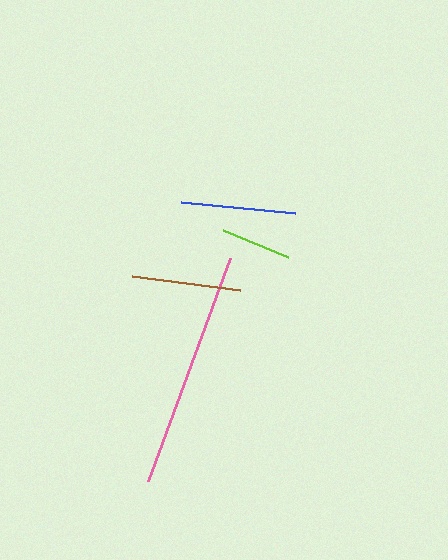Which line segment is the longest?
The pink line is the longest at approximately 238 pixels.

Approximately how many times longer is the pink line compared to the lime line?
The pink line is approximately 3.4 times the length of the lime line.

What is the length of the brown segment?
The brown segment is approximately 108 pixels long.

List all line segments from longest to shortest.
From longest to shortest: pink, blue, brown, lime.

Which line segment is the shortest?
The lime line is the shortest at approximately 70 pixels.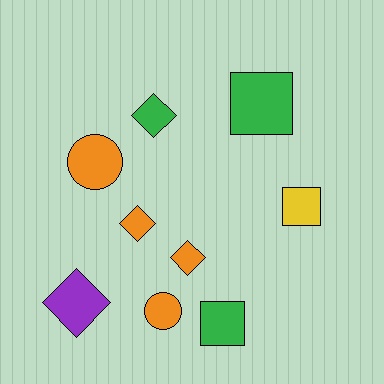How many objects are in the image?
There are 9 objects.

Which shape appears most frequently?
Diamond, with 4 objects.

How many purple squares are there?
There are no purple squares.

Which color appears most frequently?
Orange, with 4 objects.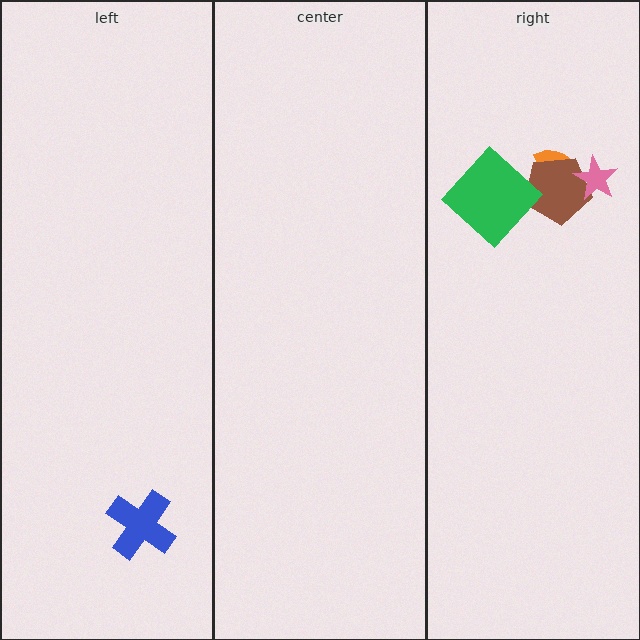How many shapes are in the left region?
1.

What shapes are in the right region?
The orange semicircle, the brown pentagon, the pink star, the green diamond.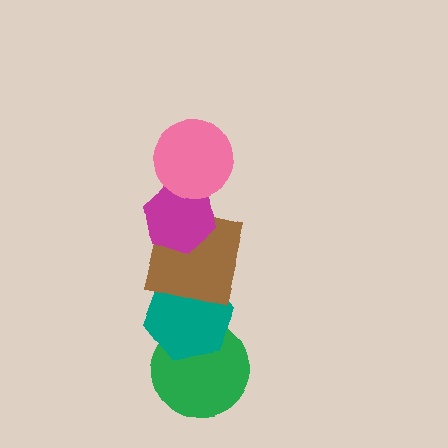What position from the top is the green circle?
The green circle is 5th from the top.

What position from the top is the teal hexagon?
The teal hexagon is 4th from the top.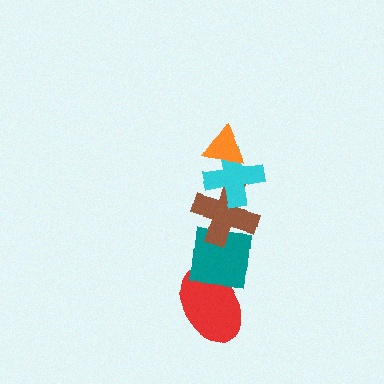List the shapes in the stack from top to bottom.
From top to bottom: the orange triangle, the cyan cross, the brown cross, the teal square, the red ellipse.